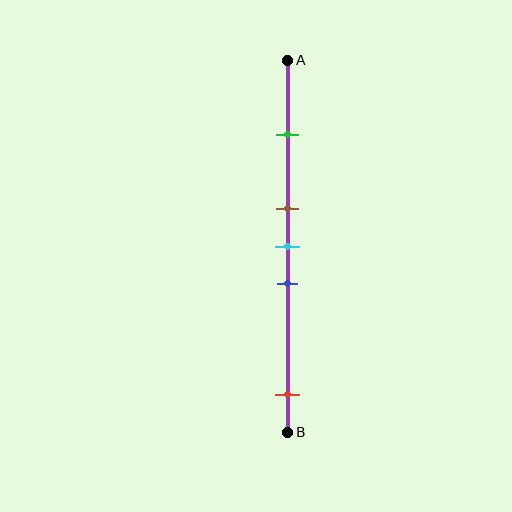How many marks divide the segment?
There are 5 marks dividing the segment.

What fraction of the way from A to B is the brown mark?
The brown mark is approximately 40% (0.4) of the way from A to B.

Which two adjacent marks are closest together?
The brown and cyan marks are the closest adjacent pair.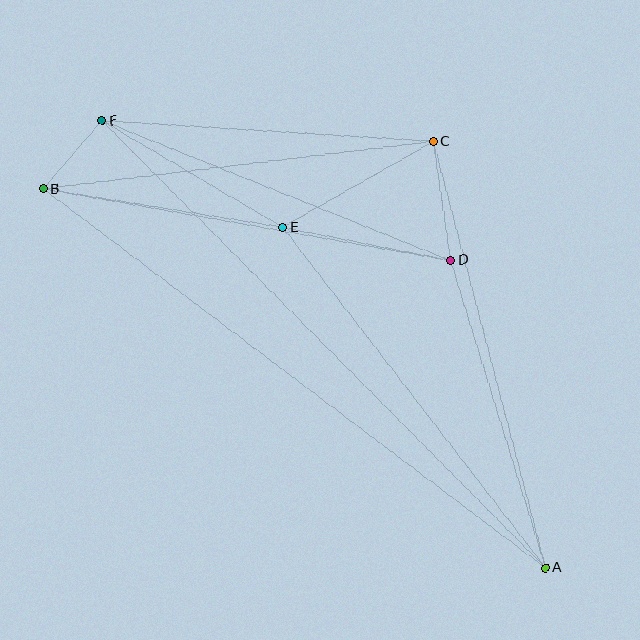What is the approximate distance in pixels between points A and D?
The distance between A and D is approximately 322 pixels.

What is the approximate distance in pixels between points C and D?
The distance between C and D is approximately 120 pixels.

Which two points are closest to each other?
Points B and F are closest to each other.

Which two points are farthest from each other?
Points A and F are farthest from each other.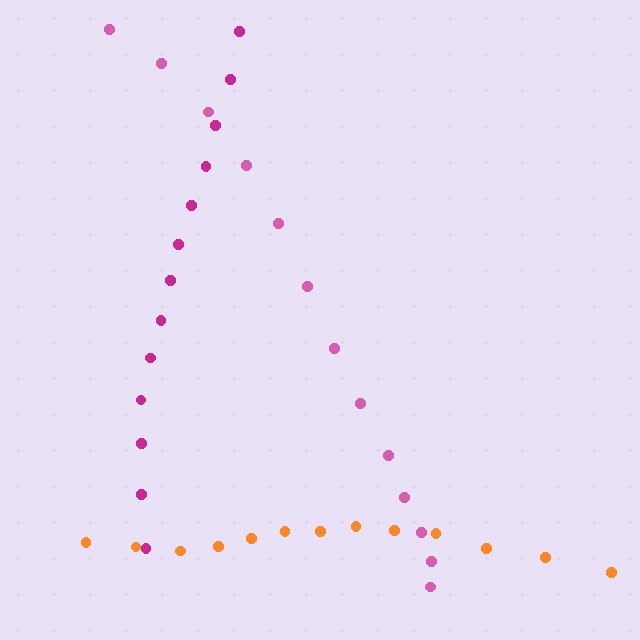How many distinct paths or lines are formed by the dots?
There are 3 distinct paths.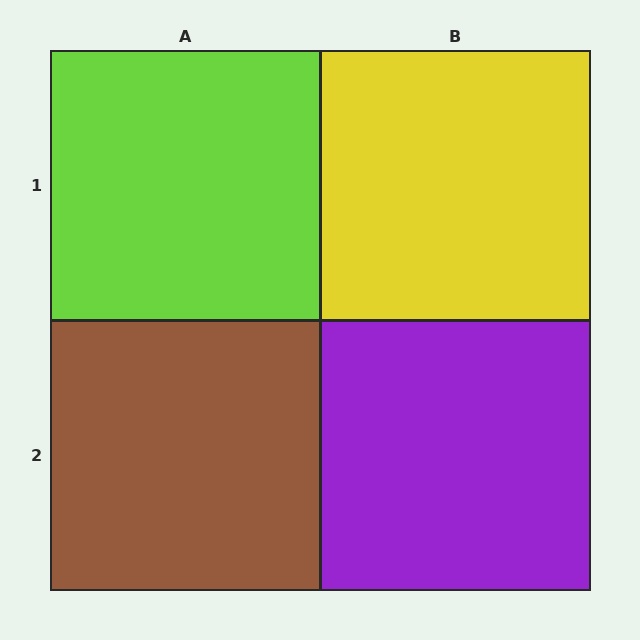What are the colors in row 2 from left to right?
Brown, purple.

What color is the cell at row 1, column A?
Lime.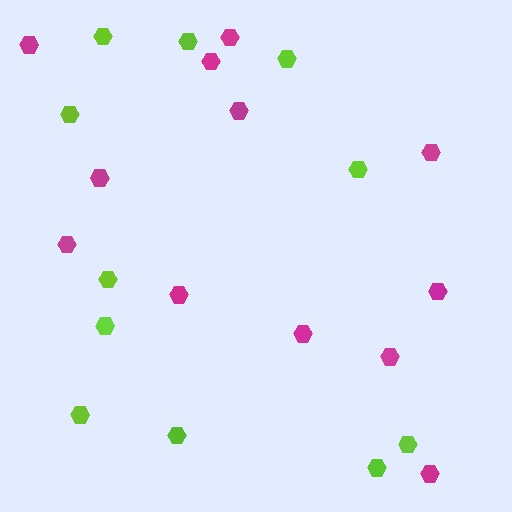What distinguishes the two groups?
There are 2 groups: one group of magenta hexagons (12) and one group of lime hexagons (11).